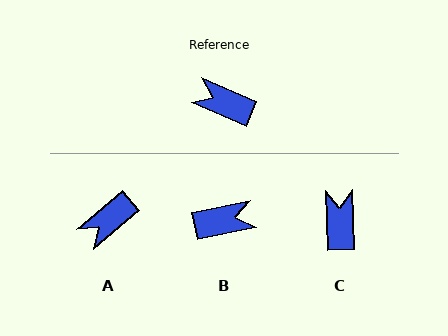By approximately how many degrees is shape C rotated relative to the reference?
Approximately 65 degrees clockwise.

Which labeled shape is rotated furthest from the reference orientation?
B, about 146 degrees away.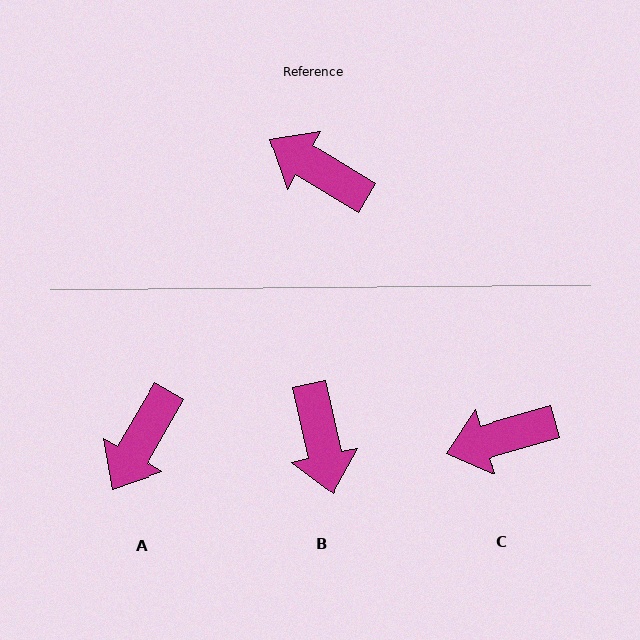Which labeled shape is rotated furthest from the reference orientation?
B, about 133 degrees away.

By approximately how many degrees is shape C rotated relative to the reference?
Approximately 47 degrees counter-clockwise.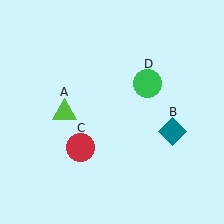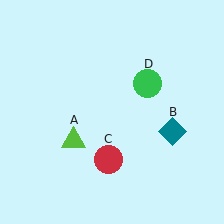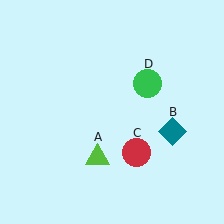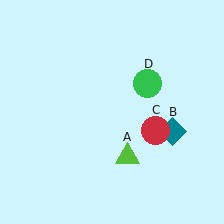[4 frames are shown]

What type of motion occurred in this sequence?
The lime triangle (object A), red circle (object C) rotated counterclockwise around the center of the scene.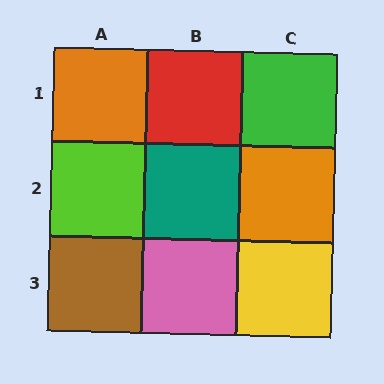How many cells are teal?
1 cell is teal.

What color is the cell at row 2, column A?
Lime.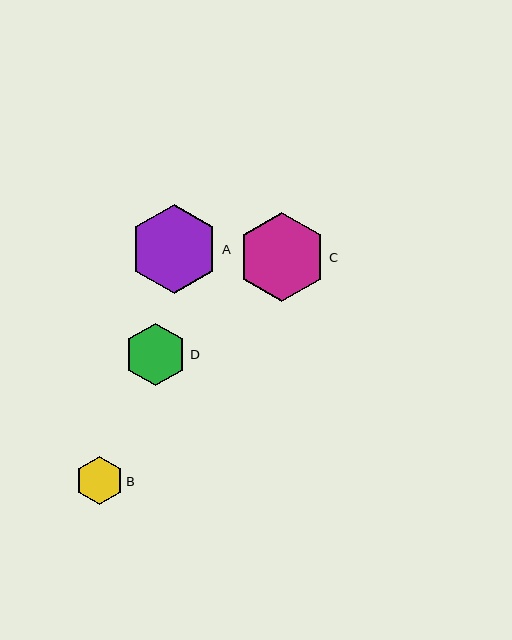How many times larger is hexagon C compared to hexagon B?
Hexagon C is approximately 1.8 times the size of hexagon B.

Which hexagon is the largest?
Hexagon A is the largest with a size of approximately 89 pixels.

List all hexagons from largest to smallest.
From largest to smallest: A, C, D, B.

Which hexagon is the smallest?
Hexagon B is the smallest with a size of approximately 48 pixels.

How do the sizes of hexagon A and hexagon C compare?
Hexagon A and hexagon C are approximately the same size.